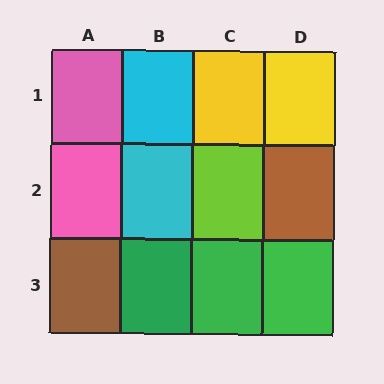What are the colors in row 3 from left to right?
Brown, green, green, green.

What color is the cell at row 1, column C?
Yellow.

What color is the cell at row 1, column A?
Pink.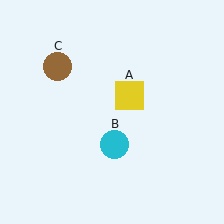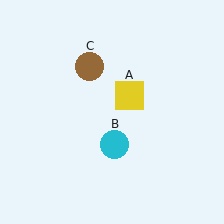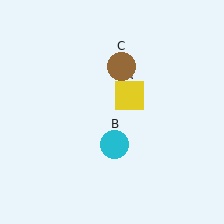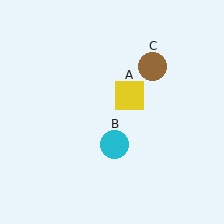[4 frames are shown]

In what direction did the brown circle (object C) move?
The brown circle (object C) moved right.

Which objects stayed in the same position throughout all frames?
Yellow square (object A) and cyan circle (object B) remained stationary.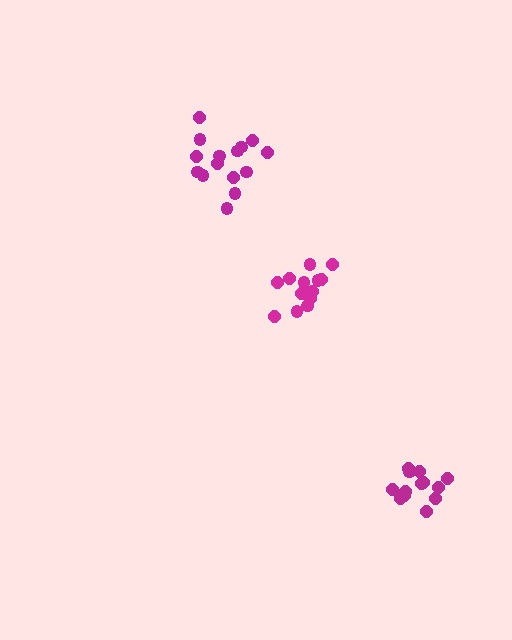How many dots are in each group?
Group 1: 15 dots, Group 2: 13 dots, Group 3: 14 dots (42 total).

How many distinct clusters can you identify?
There are 3 distinct clusters.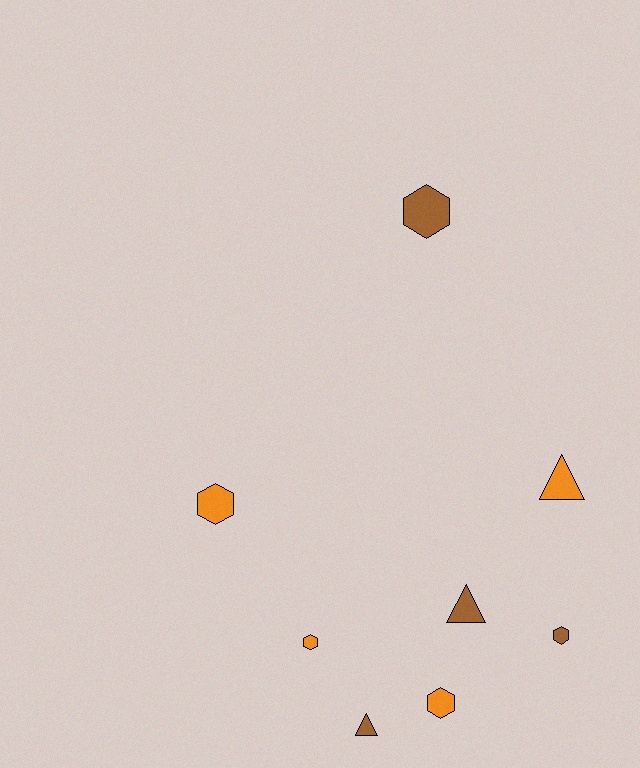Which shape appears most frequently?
Hexagon, with 5 objects.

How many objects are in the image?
There are 8 objects.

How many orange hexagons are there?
There are 3 orange hexagons.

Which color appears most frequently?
Orange, with 4 objects.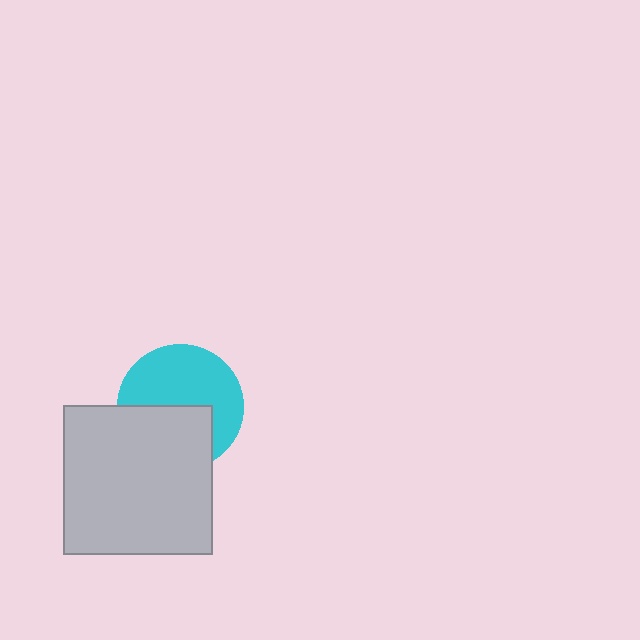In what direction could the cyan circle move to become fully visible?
The cyan circle could move up. That would shift it out from behind the light gray square entirely.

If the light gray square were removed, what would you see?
You would see the complete cyan circle.